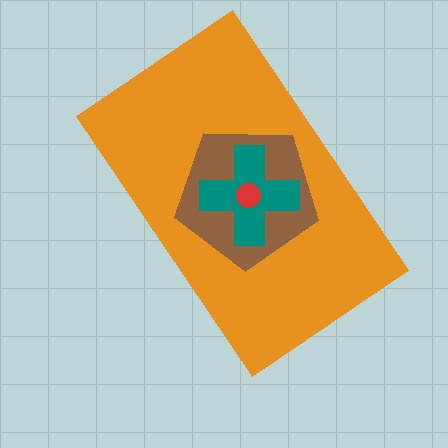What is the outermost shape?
The orange rectangle.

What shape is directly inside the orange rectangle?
The brown pentagon.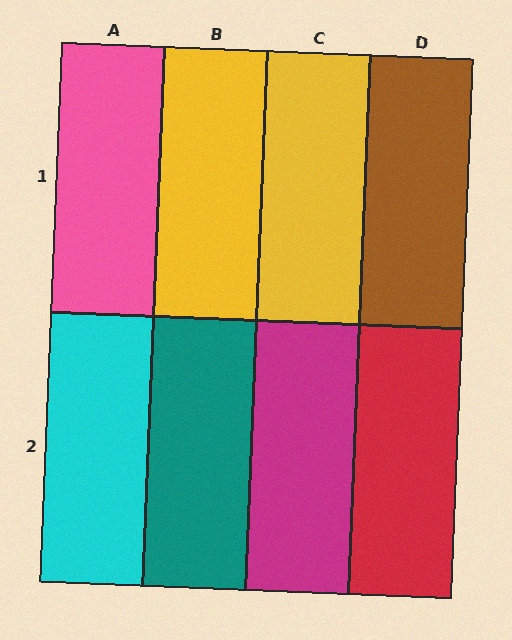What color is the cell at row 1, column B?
Yellow.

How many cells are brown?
1 cell is brown.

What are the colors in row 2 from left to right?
Cyan, teal, magenta, red.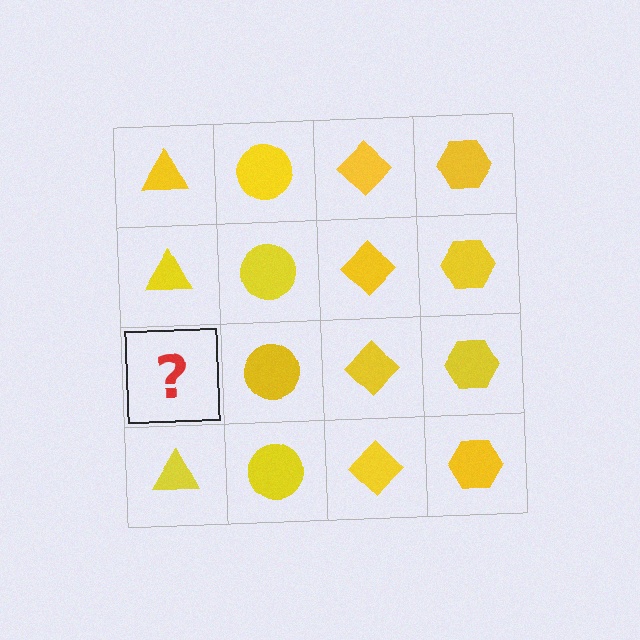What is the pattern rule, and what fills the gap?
The rule is that each column has a consistent shape. The gap should be filled with a yellow triangle.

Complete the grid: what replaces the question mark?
The question mark should be replaced with a yellow triangle.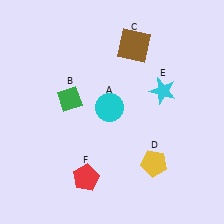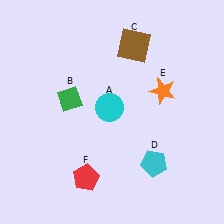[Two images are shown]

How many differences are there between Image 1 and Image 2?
There are 2 differences between the two images.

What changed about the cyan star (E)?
In Image 1, E is cyan. In Image 2, it changed to orange.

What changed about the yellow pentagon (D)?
In Image 1, D is yellow. In Image 2, it changed to cyan.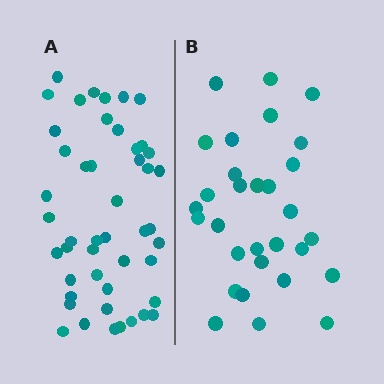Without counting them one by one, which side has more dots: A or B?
Region A (the left region) has more dots.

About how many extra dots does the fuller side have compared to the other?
Region A has approximately 15 more dots than region B.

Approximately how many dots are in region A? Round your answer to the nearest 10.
About 50 dots. (The exact count is 47, which rounds to 50.)